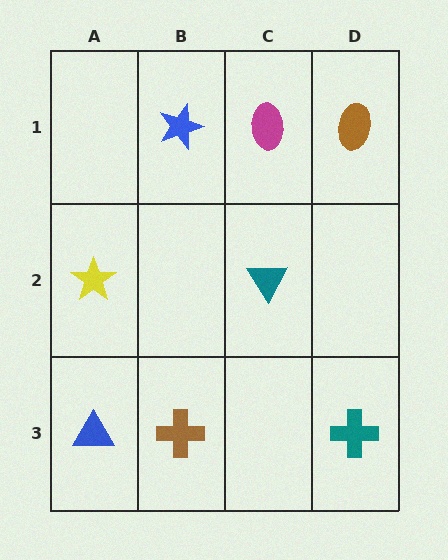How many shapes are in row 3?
3 shapes.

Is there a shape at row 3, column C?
No, that cell is empty.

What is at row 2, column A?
A yellow star.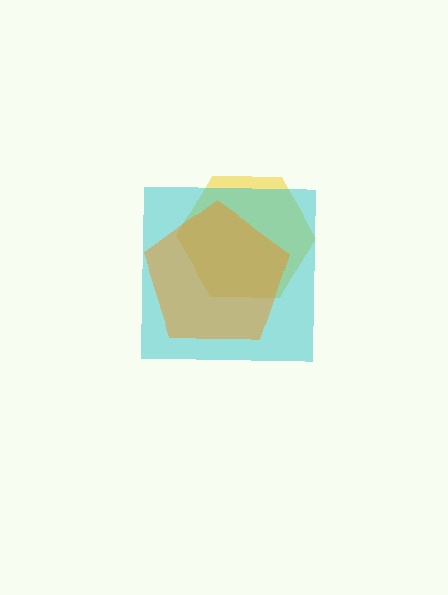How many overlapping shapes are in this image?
There are 3 overlapping shapes in the image.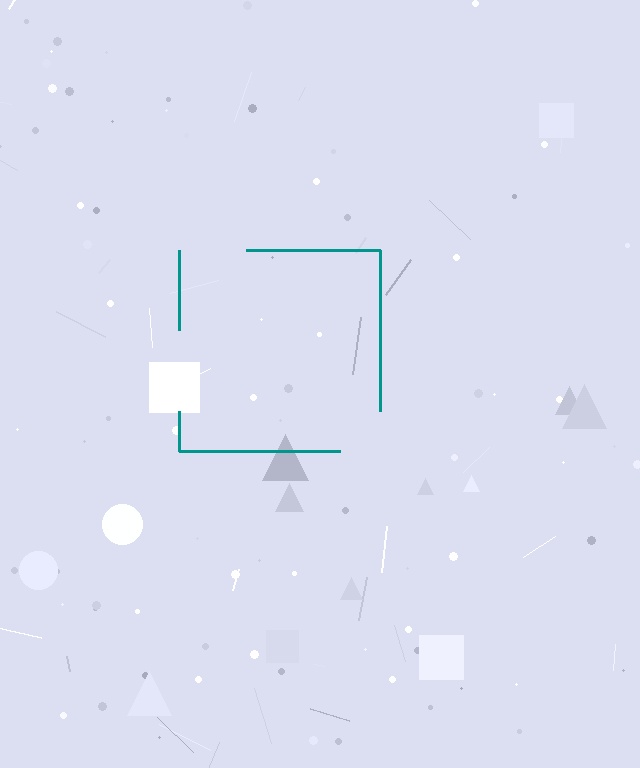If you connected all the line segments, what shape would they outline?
They would outline a square.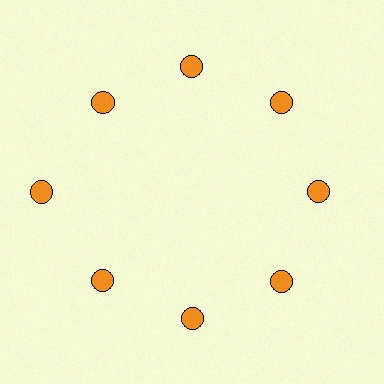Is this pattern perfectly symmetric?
No. The 8 orange circles are arranged in a ring, but one element near the 9 o'clock position is pushed outward from the center, breaking the 8-fold rotational symmetry.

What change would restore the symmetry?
The symmetry would be restored by moving it inward, back onto the ring so that all 8 circles sit at equal angles and equal distance from the center.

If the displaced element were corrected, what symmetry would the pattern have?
It would have 8-fold rotational symmetry — the pattern would map onto itself every 45 degrees.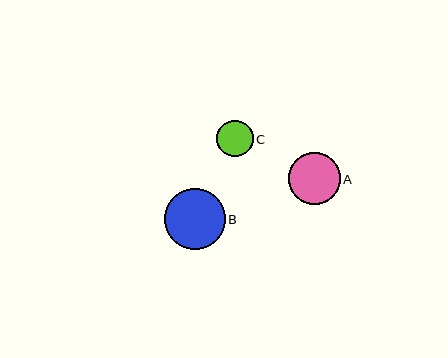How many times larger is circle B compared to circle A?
Circle B is approximately 1.2 times the size of circle A.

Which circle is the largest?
Circle B is the largest with a size of approximately 61 pixels.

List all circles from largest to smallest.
From largest to smallest: B, A, C.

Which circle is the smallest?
Circle C is the smallest with a size of approximately 36 pixels.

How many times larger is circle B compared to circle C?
Circle B is approximately 1.7 times the size of circle C.